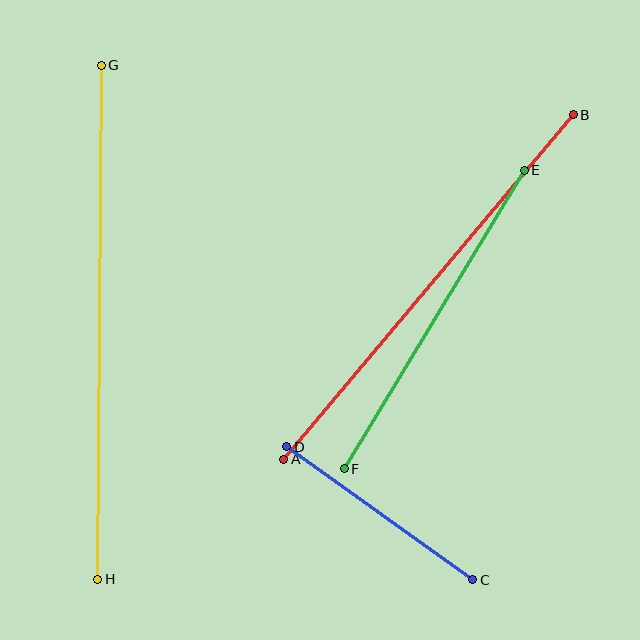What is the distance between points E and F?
The distance is approximately 349 pixels.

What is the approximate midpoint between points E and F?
The midpoint is at approximately (434, 320) pixels.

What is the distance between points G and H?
The distance is approximately 514 pixels.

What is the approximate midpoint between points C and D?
The midpoint is at approximately (380, 513) pixels.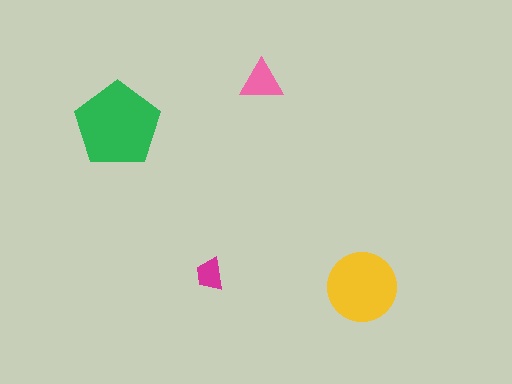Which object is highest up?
The pink triangle is topmost.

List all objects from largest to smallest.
The green pentagon, the yellow circle, the pink triangle, the magenta trapezoid.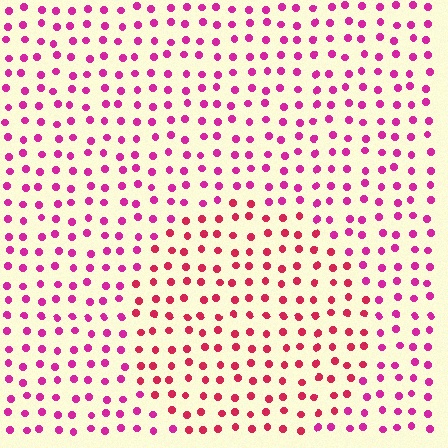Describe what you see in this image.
The image is filled with small magenta elements in a uniform arrangement. A circle-shaped region is visible where the elements are tinted to a slightly different hue, forming a subtle color boundary.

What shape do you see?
I see a circle.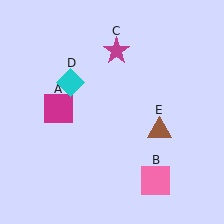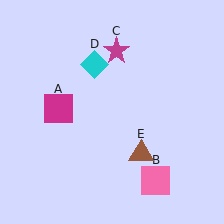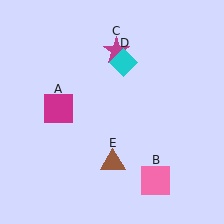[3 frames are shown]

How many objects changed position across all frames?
2 objects changed position: cyan diamond (object D), brown triangle (object E).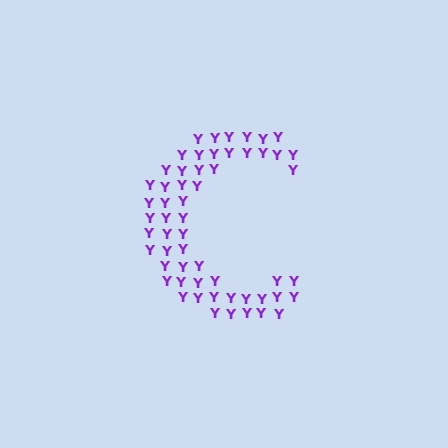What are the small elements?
The small elements are letter Y's.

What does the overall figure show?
The overall figure shows the letter C.